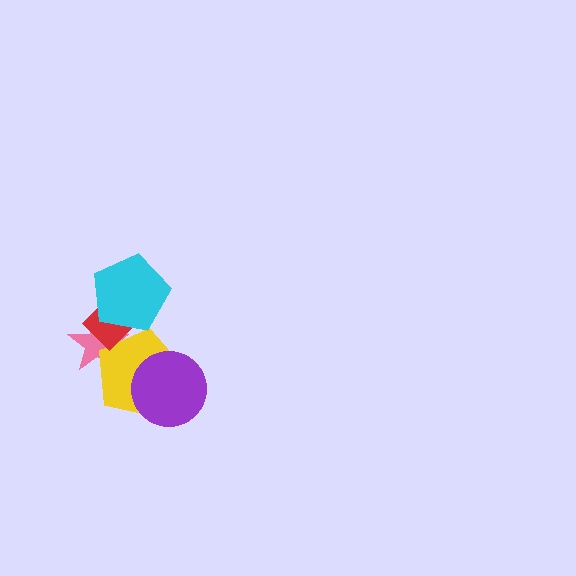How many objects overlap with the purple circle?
1 object overlaps with the purple circle.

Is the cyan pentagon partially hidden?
No, no other shape covers it.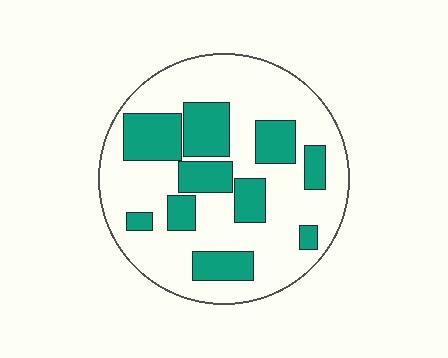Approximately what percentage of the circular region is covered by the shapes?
Approximately 30%.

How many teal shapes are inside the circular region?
10.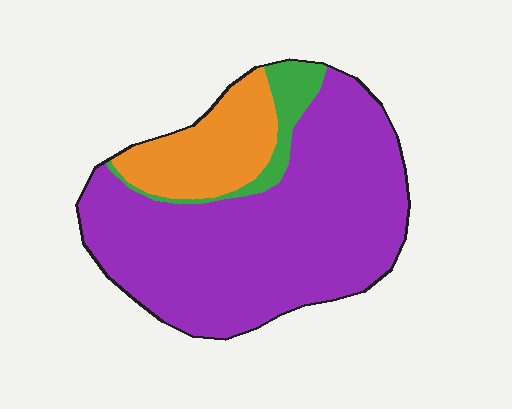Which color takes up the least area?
Green, at roughly 10%.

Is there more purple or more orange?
Purple.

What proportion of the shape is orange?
Orange covers 19% of the shape.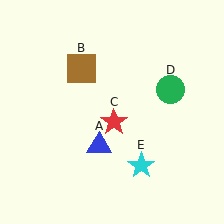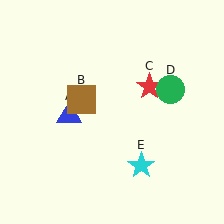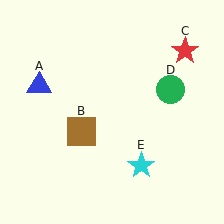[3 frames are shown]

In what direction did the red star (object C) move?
The red star (object C) moved up and to the right.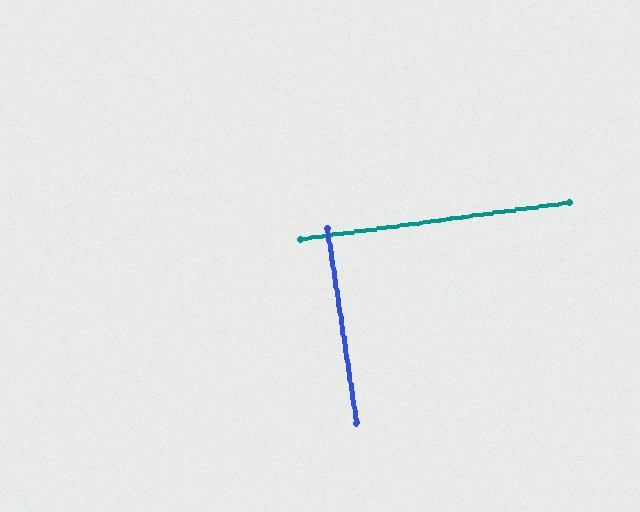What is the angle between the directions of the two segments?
Approximately 89 degrees.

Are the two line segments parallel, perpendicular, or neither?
Perpendicular — they meet at approximately 89°.